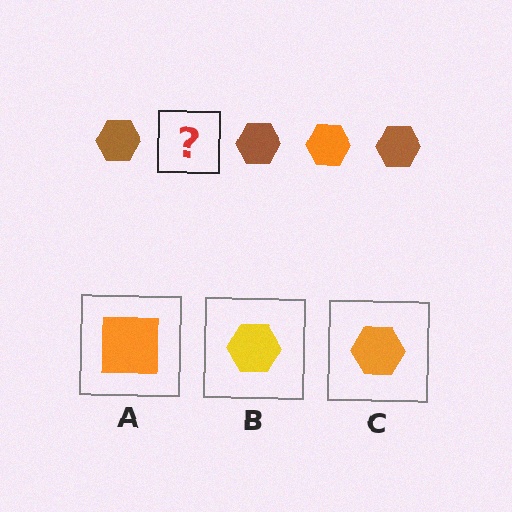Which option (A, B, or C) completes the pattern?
C.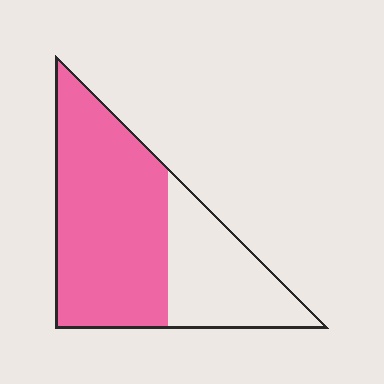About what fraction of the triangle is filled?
About two thirds (2/3).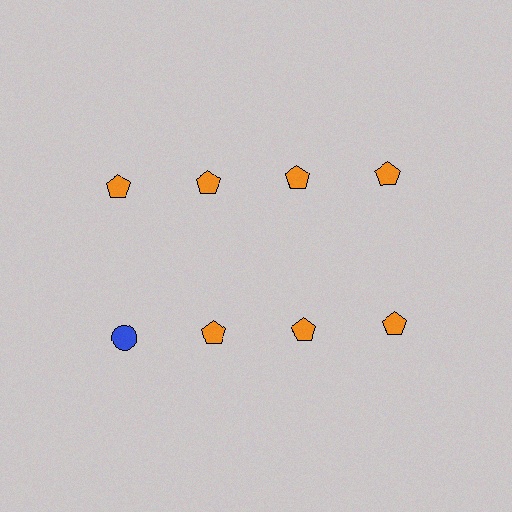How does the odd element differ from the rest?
It differs in both color (blue instead of orange) and shape (circle instead of pentagon).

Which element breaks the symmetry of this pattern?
The blue circle in the second row, leftmost column breaks the symmetry. All other shapes are orange pentagons.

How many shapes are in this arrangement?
There are 8 shapes arranged in a grid pattern.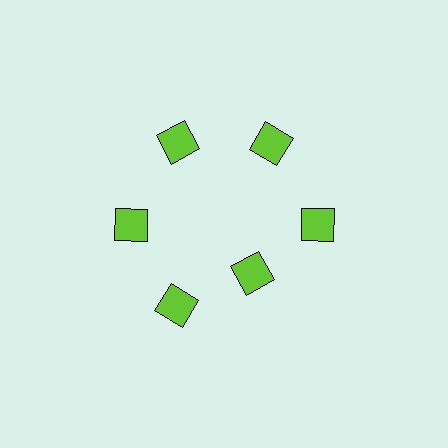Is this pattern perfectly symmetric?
No. The 6 lime diamonds are arranged in a ring, but one element near the 5 o'clock position is pulled inward toward the center, breaking the 6-fold rotational symmetry.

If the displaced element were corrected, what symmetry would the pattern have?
It would have 6-fold rotational symmetry — the pattern would map onto itself every 60 degrees.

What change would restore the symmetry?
The symmetry would be restored by moving it outward, back onto the ring so that all 6 diamonds sit at equal angles and equal distance from the center.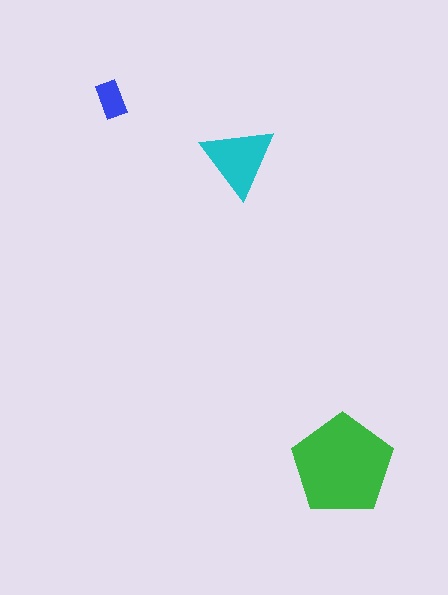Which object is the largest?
The green pentagon.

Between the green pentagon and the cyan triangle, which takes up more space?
The green pentagon.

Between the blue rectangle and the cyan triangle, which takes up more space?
The cyan triangle.